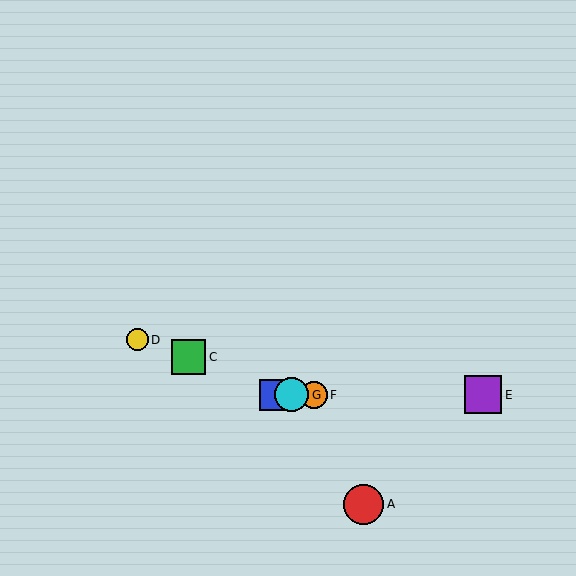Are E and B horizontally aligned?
Yes, both are at y≈395.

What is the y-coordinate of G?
Object G is at y≈395.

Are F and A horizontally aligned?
No, F is at y≈395 and A is at y≈504.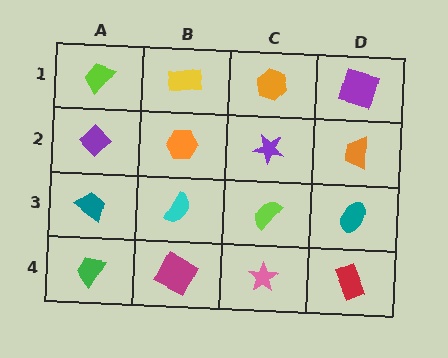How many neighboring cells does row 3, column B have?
4.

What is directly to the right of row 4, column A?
A magenta square.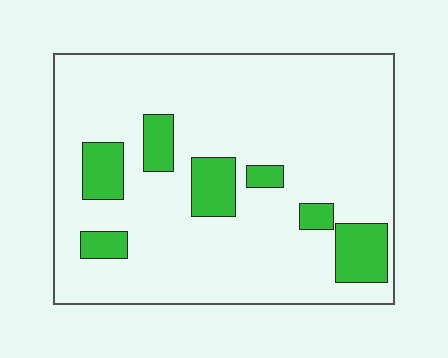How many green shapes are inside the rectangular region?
7.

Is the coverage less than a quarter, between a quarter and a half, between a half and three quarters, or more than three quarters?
Less than a quarter.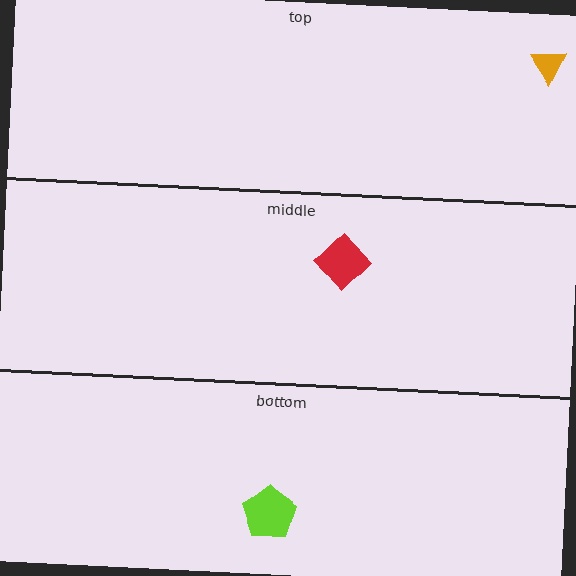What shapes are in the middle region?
The red diamond.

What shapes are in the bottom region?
The lime pentagon.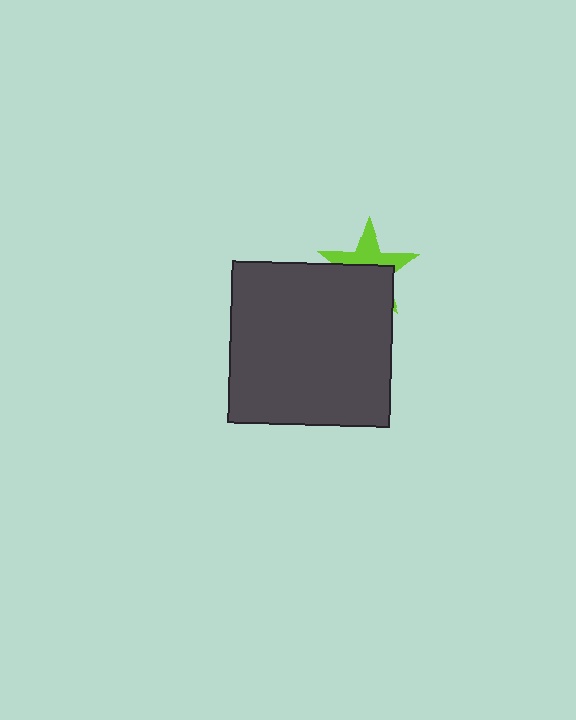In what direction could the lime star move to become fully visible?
The lime star could move up. That would shift it out from behind the dark gray square entirely.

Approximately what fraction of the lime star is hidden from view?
Roughly 54% of the lime star is hidden behind the dark gray square.